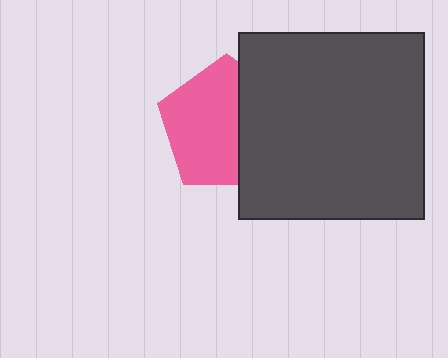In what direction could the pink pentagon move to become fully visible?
The pink pentagon could move left. That would shift it out from behind the dark gray square entirely.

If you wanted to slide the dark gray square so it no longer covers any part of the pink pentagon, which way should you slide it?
Slide it right — that is the most direct way to separate the two shapes.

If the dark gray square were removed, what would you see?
You would see the complete pink pentagon.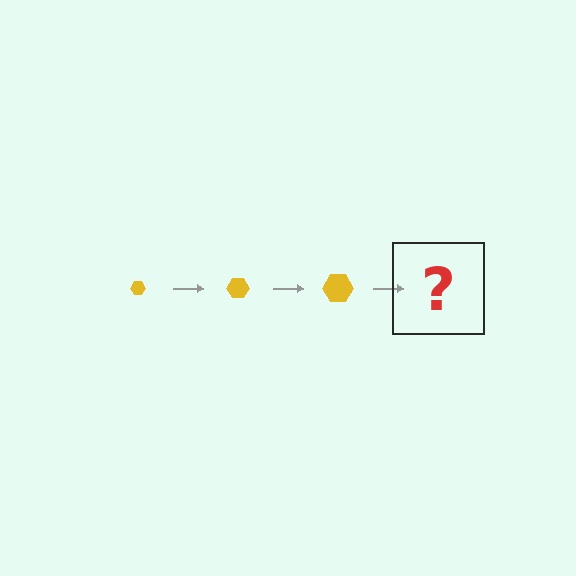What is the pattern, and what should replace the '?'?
The pattern is that the hexagon gets progressively larger each step. The '?' should be a yellow hexagon, larger than the previous one.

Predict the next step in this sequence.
The next step is a yellow hexagon, larger than the previous one.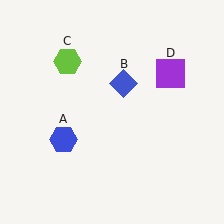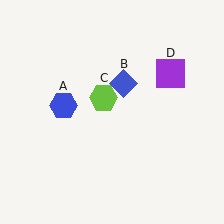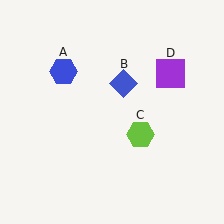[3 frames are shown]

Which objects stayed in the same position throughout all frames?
Blue diamond (object B) and purple square (object D) remained stationary.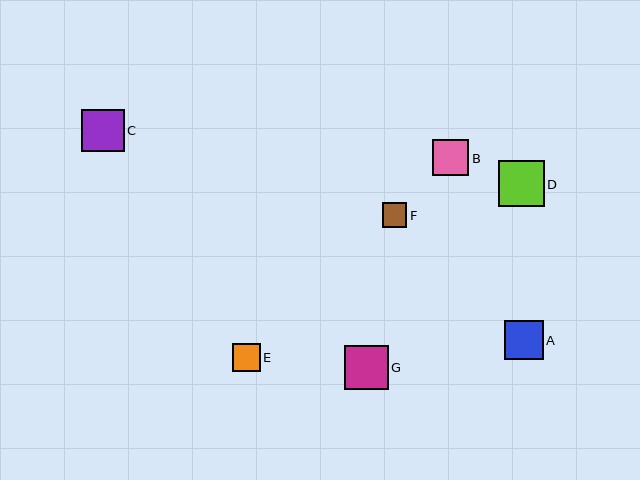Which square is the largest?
Square D is the largest with a size of approximately 46 pixels.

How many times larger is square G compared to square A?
Square G is approximately 1.1 times the size of square A.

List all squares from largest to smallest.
From largest to smallest: D, G, C, A, B, E, F.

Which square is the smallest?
Square F is the smallest with a size of approximately 24 pixels.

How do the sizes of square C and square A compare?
Square C and square A are approximately the same size.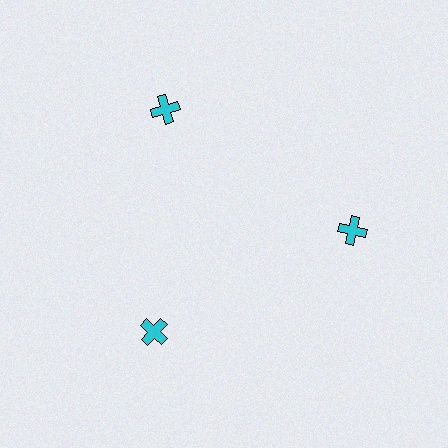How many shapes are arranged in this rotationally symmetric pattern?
There are 3 shapes, arranged in 3 groups of 1.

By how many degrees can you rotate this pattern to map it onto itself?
The pattern maps onto itself every 120 degrees of rotation.